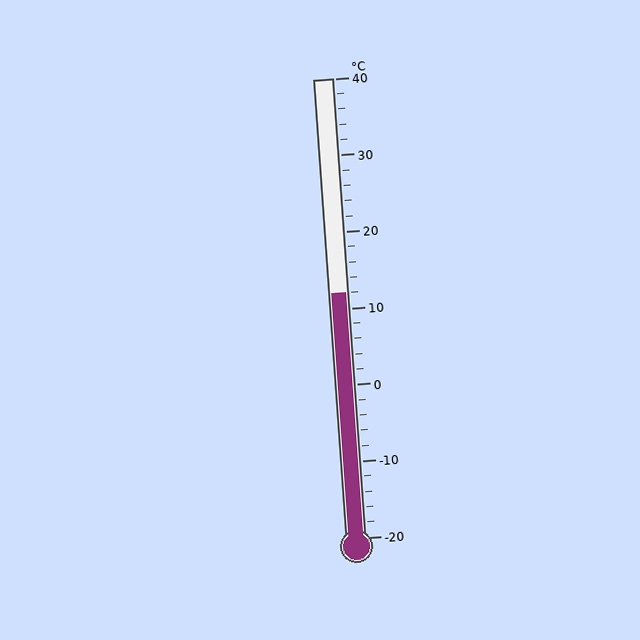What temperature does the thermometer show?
The thermometer shows approximately 12°C.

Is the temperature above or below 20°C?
The temperature is below 20°C.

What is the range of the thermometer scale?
The thermometer scale ranges from -20°C to 40°C.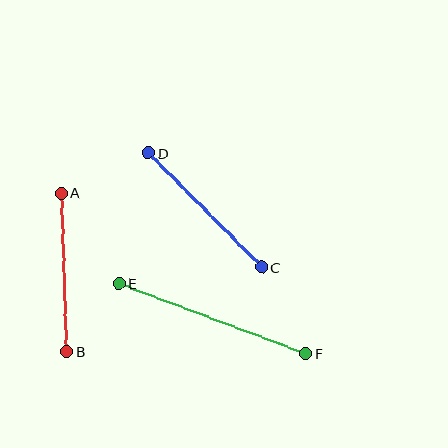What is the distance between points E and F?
The distance is approximately 200 pixels.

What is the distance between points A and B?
The distance is approximately 158 pixels.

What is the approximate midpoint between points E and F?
The midpoint is at approximately (213, 318) pixels.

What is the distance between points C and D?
The distance is approximately 161 pixels.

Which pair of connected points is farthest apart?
Points E and F are farthest apart.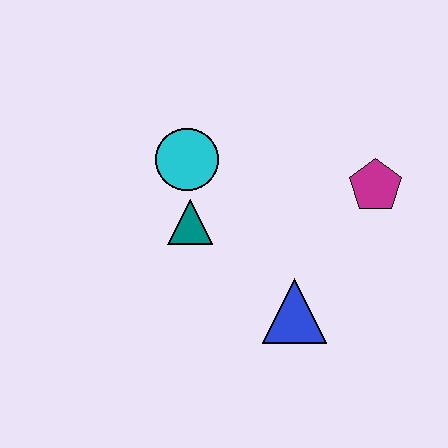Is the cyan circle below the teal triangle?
No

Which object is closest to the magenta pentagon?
The blue triangle is closest to the magenta pentagon.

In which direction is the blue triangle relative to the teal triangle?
The blue triangle is to the right of the teal triangle.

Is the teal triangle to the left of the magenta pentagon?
Yes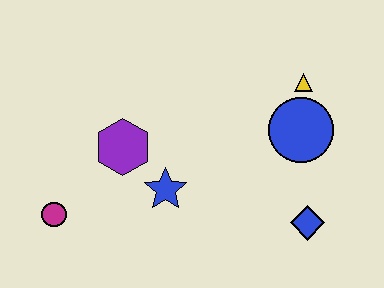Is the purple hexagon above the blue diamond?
Yes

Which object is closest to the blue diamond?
The blue circle is closest to the blue diamond.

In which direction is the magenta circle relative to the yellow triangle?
The magenta circle is to the left of the yellow triangle.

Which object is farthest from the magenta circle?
The yellow triangle is farthest from the magenta circle.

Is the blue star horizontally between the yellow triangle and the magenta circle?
Yes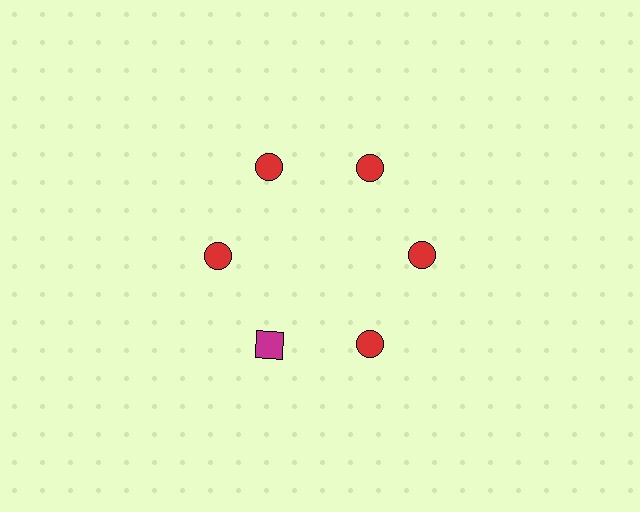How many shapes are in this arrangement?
There are 6 shapes arranged in a ring pattern.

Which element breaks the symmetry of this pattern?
The magenta square at roughly the 7 o'clock position breaks the symmetry. All other shapes are red circles.